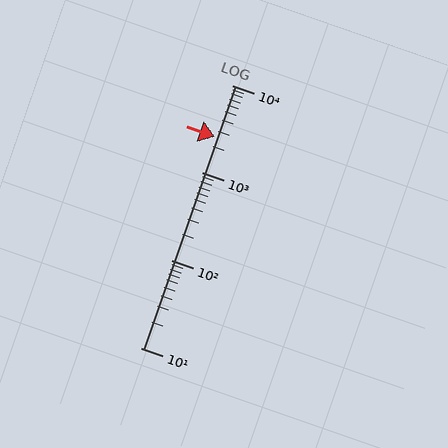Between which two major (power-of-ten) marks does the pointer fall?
The pointer is between 1000 and 10000.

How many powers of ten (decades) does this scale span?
The scale spans 3 decades, from 10 to 10000.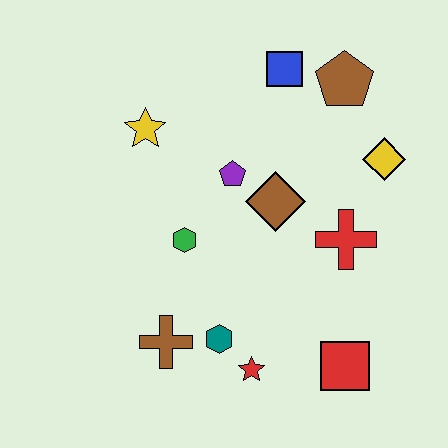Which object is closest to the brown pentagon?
The blue square is closest to the brown pentagon.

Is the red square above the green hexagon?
No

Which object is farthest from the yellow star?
The red square is farthest from the yellow star.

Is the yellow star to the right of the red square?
No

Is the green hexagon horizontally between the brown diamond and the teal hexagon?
No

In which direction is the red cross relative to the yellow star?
The red cross is to the right of the yellow star.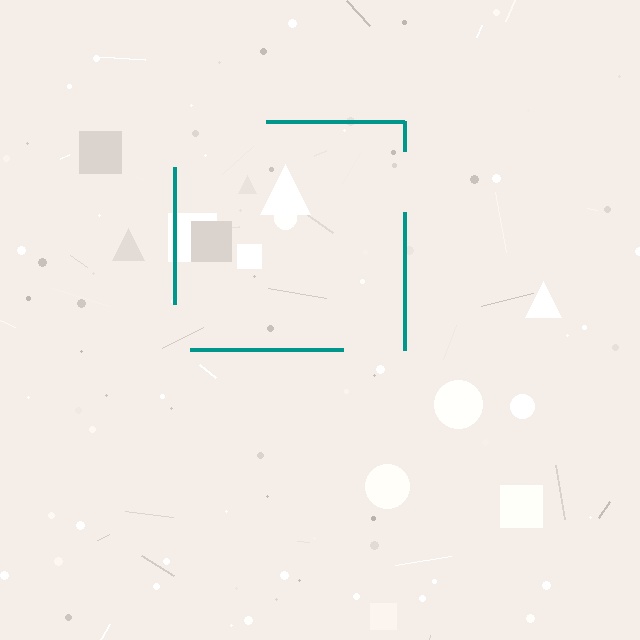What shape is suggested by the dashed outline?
The dashed outline suggests a square.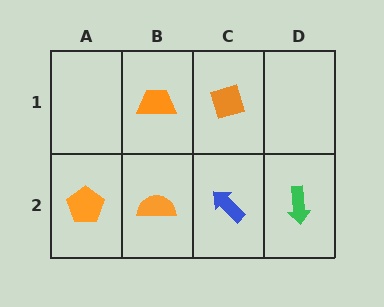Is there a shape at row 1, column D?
No, that cell is empty.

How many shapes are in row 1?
2 shapes.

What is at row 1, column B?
An orange trapezoid.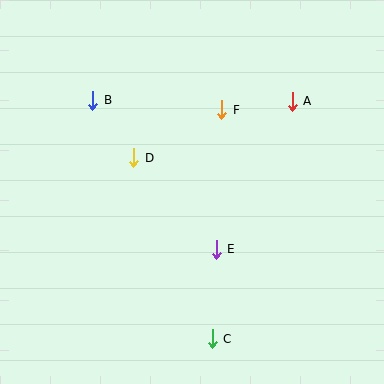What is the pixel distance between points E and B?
The distance between E and B is 194 pixels.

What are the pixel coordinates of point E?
Point E is at (216, 249).